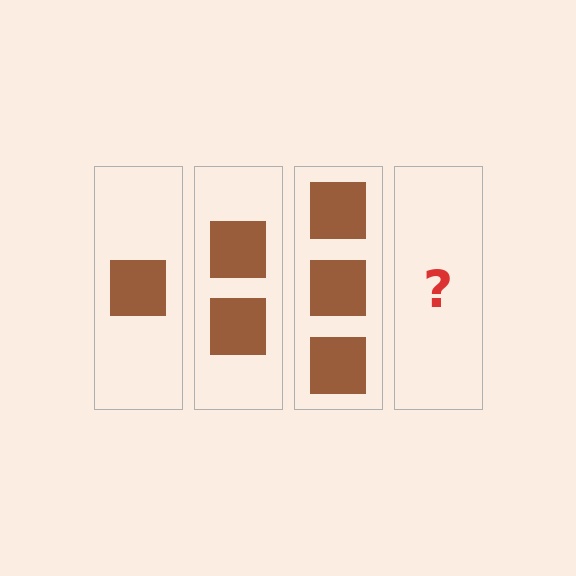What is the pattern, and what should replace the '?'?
The pattern is that each step adds one more square. The '?' should be 4 squares.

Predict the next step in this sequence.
The next step is 4 squares.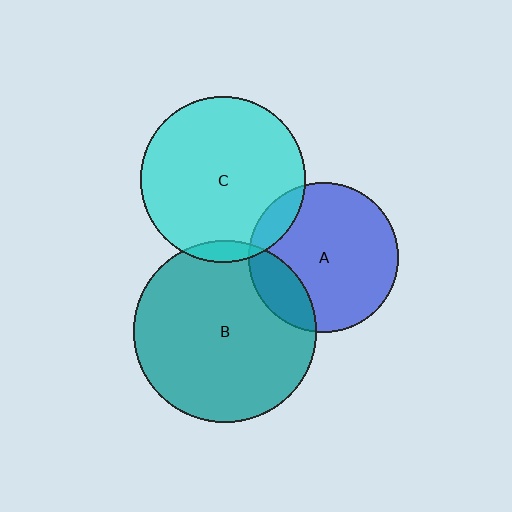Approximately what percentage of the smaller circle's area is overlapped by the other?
Approximately 10%.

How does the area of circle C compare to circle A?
Approximately 1.2 times.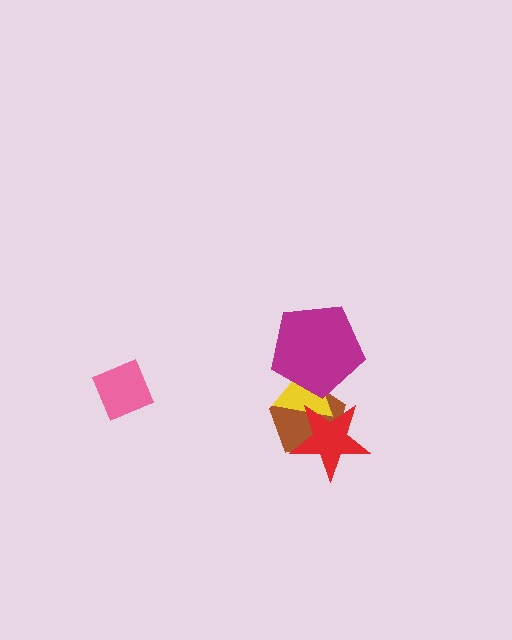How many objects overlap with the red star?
2 objects overlap with the red star.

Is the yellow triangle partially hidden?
Yes, it is partially covered by another shape.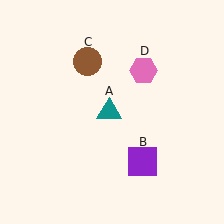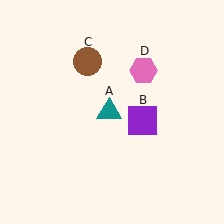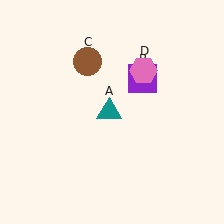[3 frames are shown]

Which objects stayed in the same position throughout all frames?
Teal triangle (object A) and brown circle (object C) and pink hexagon (object D) remained stationary.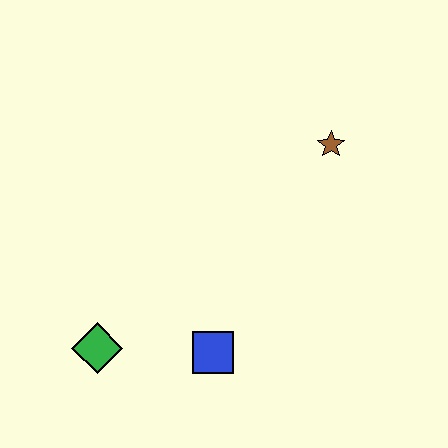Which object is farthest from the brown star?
The green diamond is farthest from the brown star.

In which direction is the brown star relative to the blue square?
The brown star is above the blue square.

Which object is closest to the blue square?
The green diamond is closest to the blue square.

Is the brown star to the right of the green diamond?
Yes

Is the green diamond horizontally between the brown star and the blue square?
No